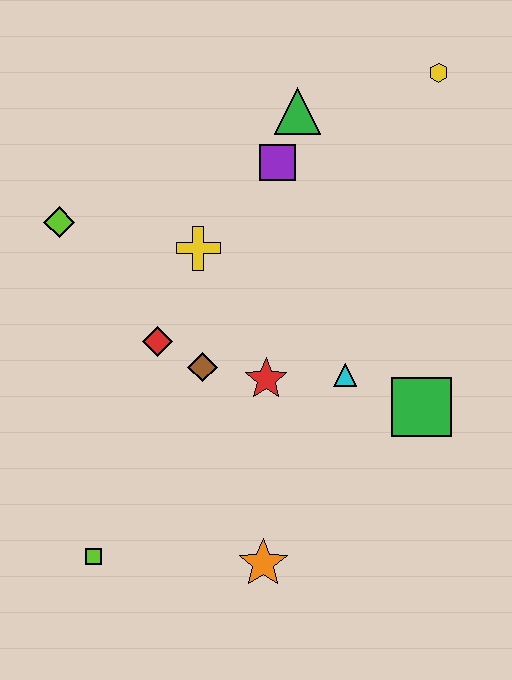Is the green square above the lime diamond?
No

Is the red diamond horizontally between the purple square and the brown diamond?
No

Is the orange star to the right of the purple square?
No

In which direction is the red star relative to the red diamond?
The red star is to the right of the red diamond.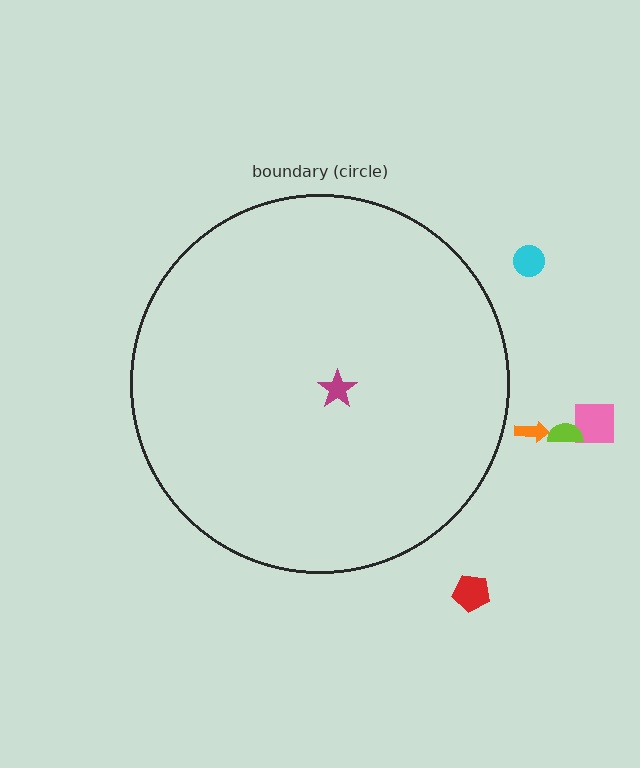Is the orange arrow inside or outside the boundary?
Outside.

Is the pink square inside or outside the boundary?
Outside.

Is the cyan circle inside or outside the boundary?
Outside.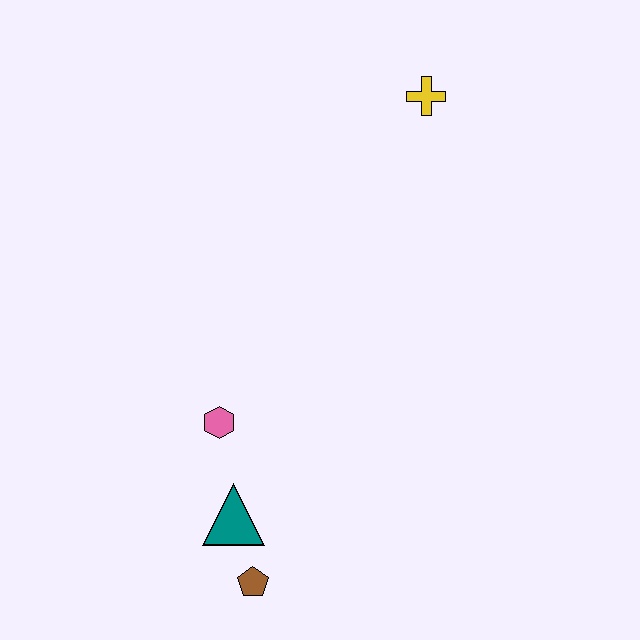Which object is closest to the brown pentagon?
The teal triangle is closest to the brown pentagon.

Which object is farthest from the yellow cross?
The brown pentagon is farthest from the yellow cross.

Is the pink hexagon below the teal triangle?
No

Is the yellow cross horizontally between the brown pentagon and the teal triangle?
No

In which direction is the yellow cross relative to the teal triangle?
The yellow cross is above the teal triangle.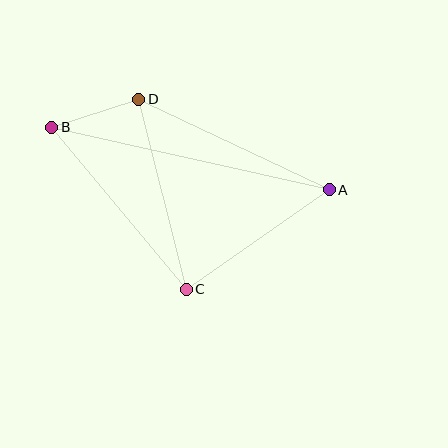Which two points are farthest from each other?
Points A and B are farthest from each other.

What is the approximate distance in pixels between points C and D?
The distance between C and D is approximately 196 pixels.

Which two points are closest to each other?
Points B and D are closest to each other.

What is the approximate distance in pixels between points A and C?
The distance between A and C is approximately 175 pixels.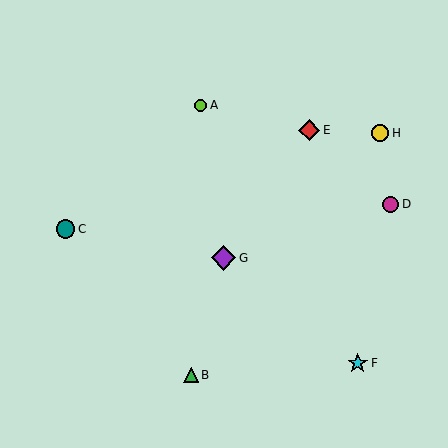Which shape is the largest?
The purple diamond (labeled G) is the largest.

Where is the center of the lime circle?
The center of the lime circle is at (200, 105).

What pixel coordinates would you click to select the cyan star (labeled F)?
Click at (358, 363) to select the cyan star F.